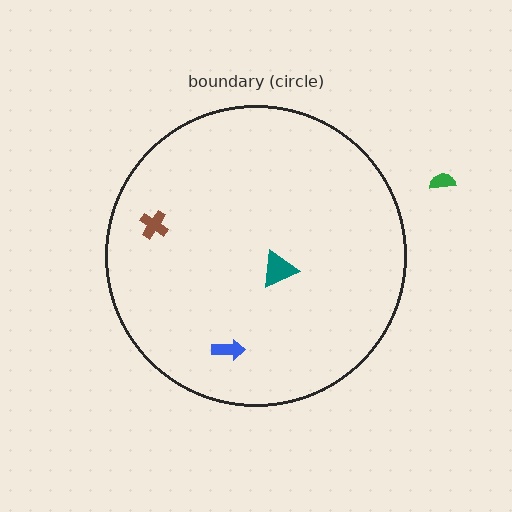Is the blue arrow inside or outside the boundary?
Inside.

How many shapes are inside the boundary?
3 inside, 1 outside.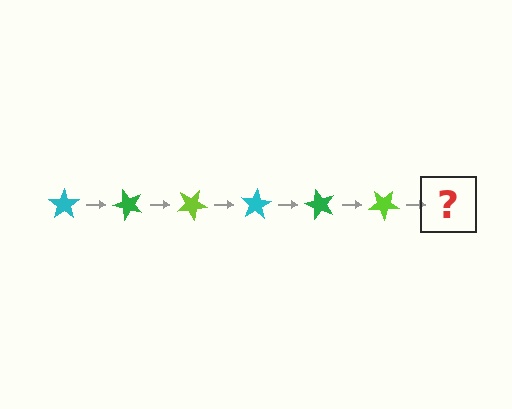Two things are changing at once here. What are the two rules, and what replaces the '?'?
The two rules are that it rotates 50 degrees each step and the color cycles through cyan, green, and lime. The '?' should be a cyan star, rotated 300 degrees from the start.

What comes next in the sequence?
The next element should be a cyan star, rotated 300 degrees from the start.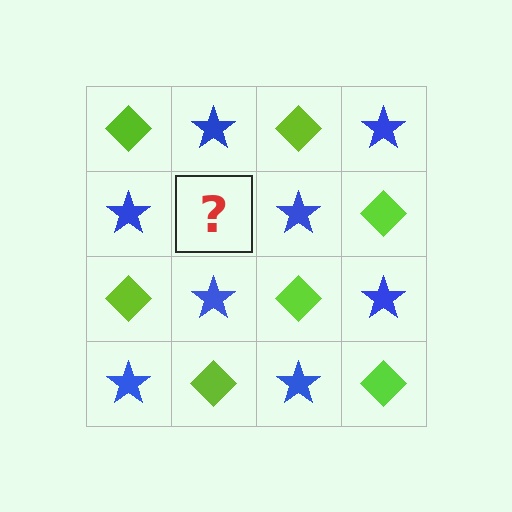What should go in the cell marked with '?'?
The missing cell should contain a lime diamond.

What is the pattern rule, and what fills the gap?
The rule is that it alternates lime diamond and blue star in a checkerboard pattern. The gap should be filled with a lime diamond.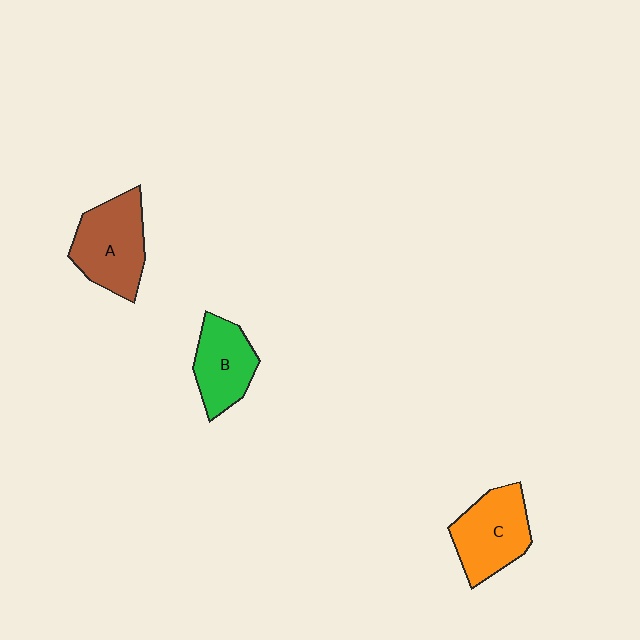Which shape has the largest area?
Shape A (brown).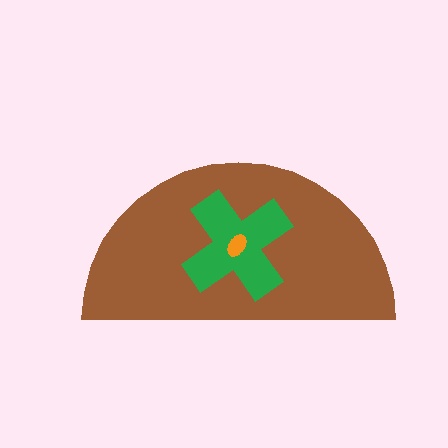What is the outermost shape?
The brown semicircle.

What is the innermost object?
The orange ellipse.